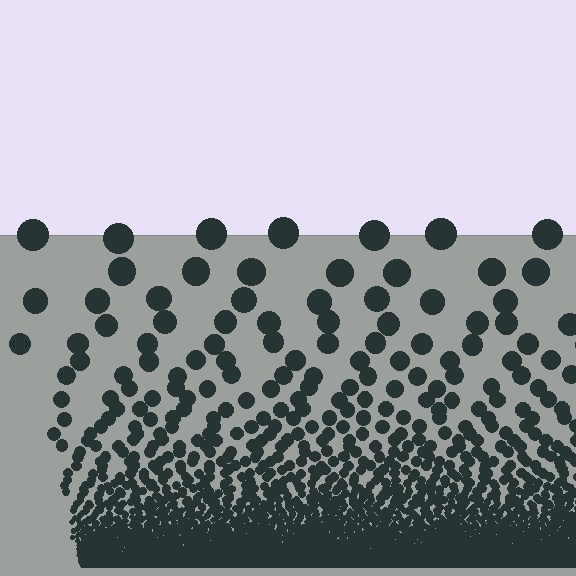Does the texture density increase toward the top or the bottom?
Density increases toward the bottom.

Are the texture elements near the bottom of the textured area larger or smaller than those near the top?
Smaller. The gradient is inverted — elements near the bottom are smaller and denser.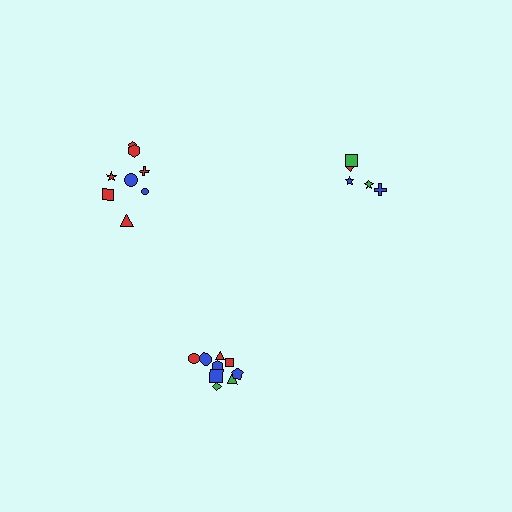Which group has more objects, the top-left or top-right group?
The top-left group.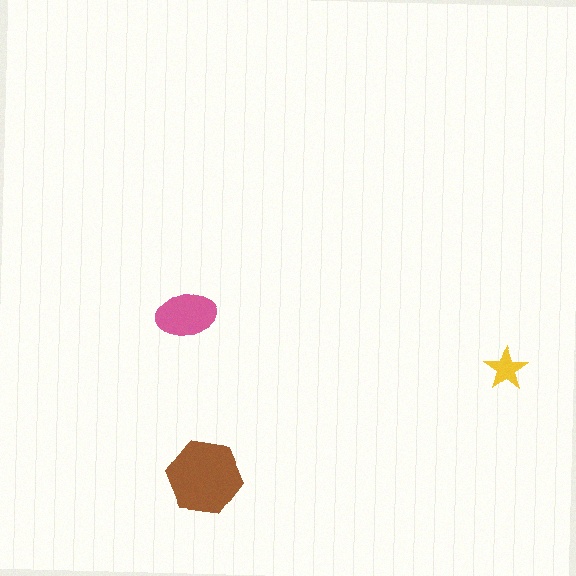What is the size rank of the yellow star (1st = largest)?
3rd.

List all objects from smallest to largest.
The yellow star, the pink ellipse, the brown hexagon.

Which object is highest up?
The pink ellipse is topmost.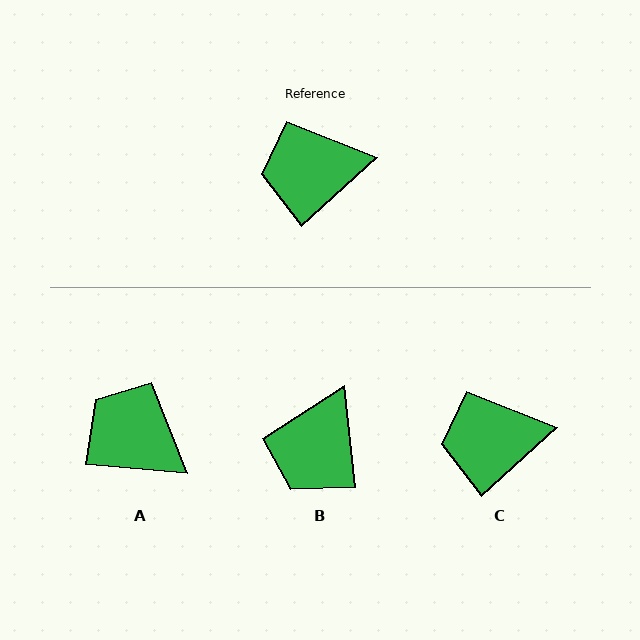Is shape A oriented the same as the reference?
No, it is off by about 47 degrees.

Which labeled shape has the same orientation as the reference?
C.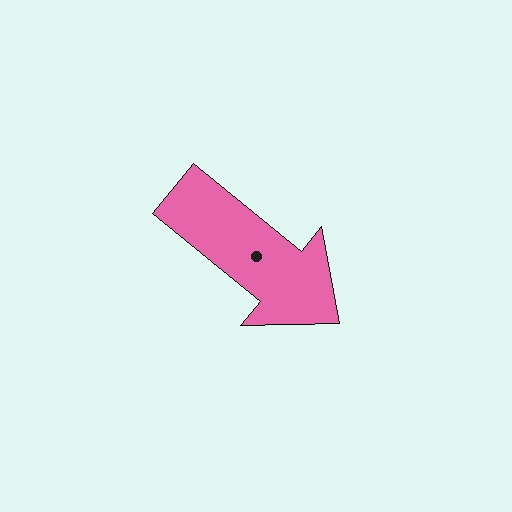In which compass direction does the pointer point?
Southeast.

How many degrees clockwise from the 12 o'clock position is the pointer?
Approximately 129 degrees.